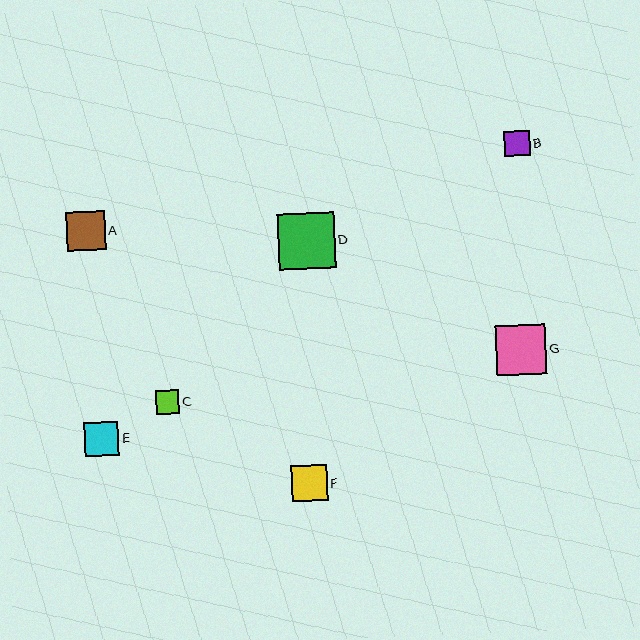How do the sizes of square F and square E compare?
Square F and square E are approximately the same size.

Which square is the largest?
Square D is the largest with a size of approximately 56 pixels.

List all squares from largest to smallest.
From largest to smallest: D, G, A, F, E, B, C.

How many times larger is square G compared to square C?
Square G is approximately 2.1 times the size of square C.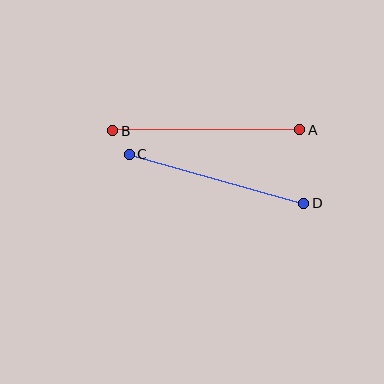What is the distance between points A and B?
The distance is approximately 187 pixels.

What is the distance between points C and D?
The distance is approximately 181 pixels.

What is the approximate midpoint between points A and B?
The midpoint is at approximately (206, 130) pixels.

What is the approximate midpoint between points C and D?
The midpoint is at approximately (217, 179) pixels.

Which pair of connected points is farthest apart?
Points A and B are farthest apart.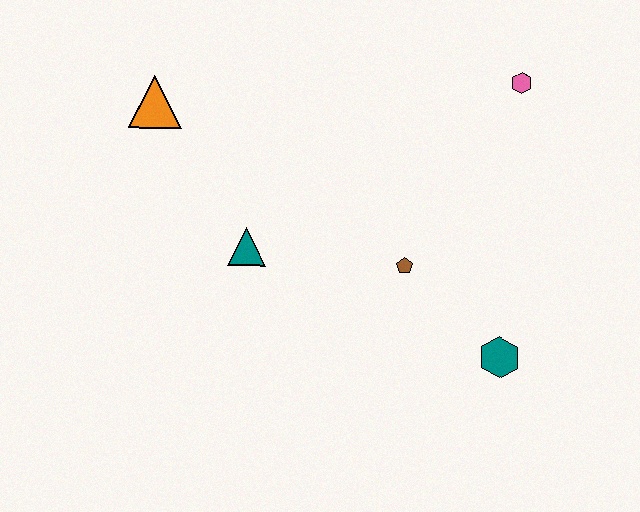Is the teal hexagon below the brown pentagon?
Yes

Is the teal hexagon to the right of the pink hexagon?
No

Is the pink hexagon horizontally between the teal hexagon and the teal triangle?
No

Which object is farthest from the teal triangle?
The pink hexagon is farthest from the teal triangle.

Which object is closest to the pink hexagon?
The brown pentagon is closest to the pink hexagon.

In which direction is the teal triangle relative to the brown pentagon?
The teal triangle is to the left of the brown pentagon.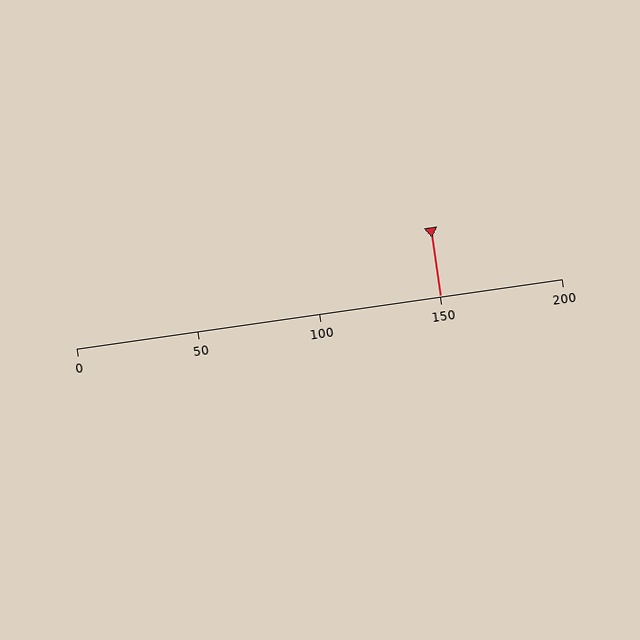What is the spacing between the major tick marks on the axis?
The major ticks are spaced 50 apart.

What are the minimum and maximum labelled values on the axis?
The axis runs from 0 to 200.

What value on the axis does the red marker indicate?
The marker indicates approximately 150.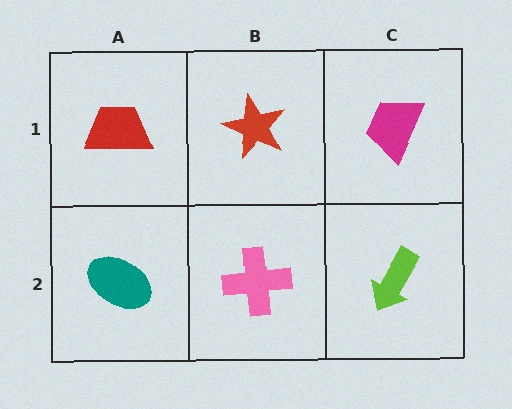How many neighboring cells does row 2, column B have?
3.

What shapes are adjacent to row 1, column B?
A pink cross (row 2, column B), a red trapezoid (row 1, column A), a magenta trapezoid (row 1, column C).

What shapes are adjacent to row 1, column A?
A teal ellipse (row 2, column A), a red star (row 1, column B).